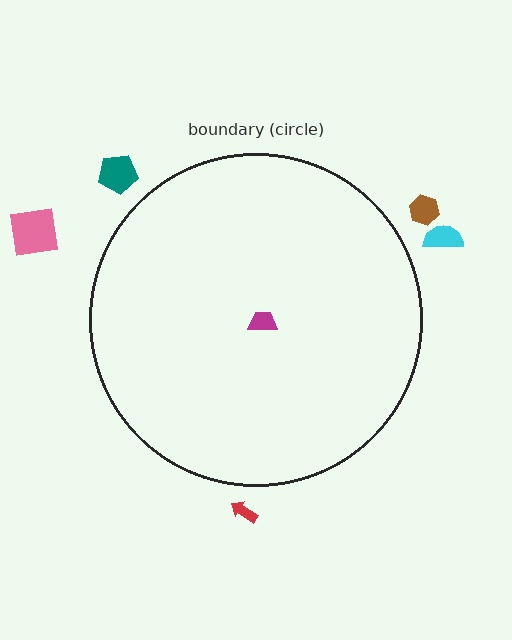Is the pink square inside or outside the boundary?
Outside.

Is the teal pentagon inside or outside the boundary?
Outside.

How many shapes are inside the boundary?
1 inside, 5 outside.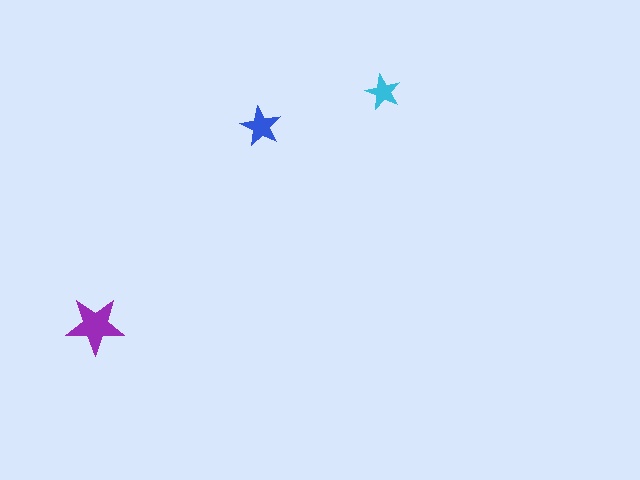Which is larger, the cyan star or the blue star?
The blue one.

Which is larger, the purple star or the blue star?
The purple one.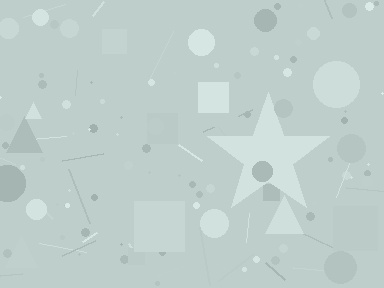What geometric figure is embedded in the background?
A star is embedded in the background.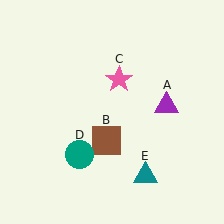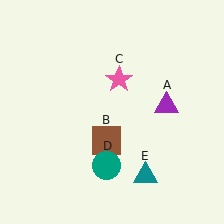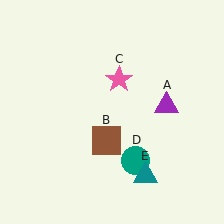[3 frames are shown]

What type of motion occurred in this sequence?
The teal circle (object D) rotated counterclockwise around the center of the scene.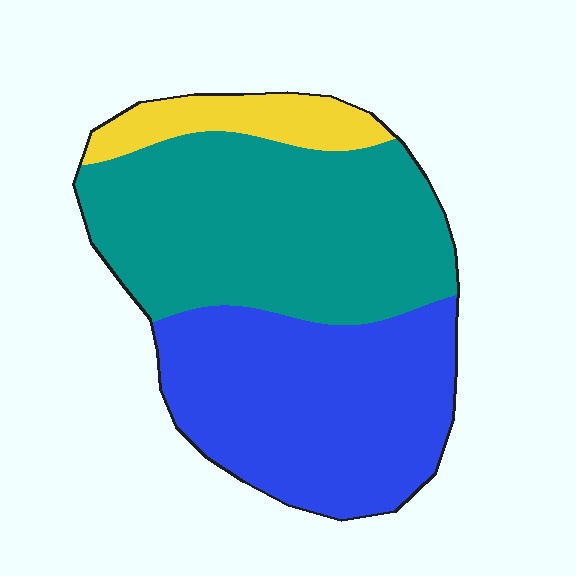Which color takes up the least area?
Yellow, at roughly 10%.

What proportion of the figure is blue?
Blue takes up between a third and a half of the figure.